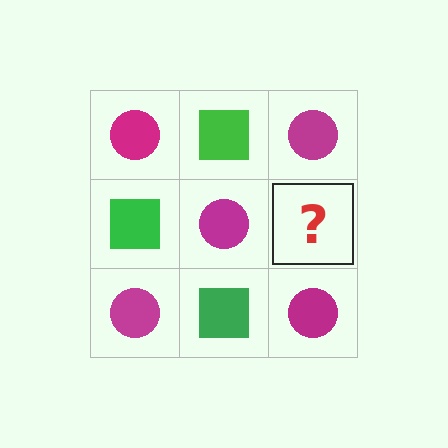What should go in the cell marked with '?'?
The missing cell should contain a green square.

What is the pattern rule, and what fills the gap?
The rule is that it alternates magenta circle and green square in a checkerboard pattern. The gap should be filled with a green square.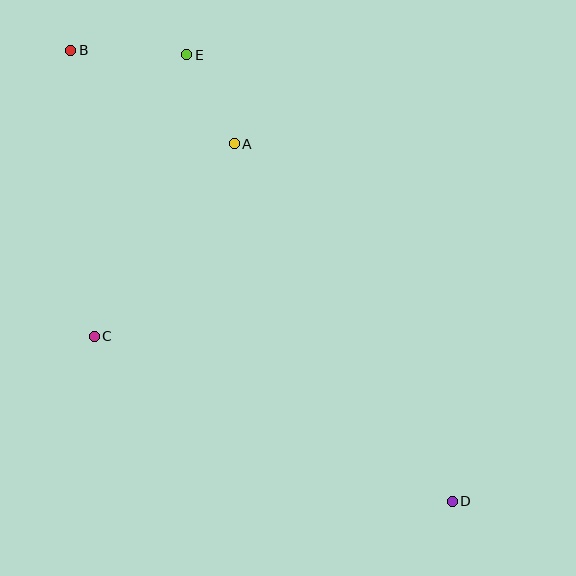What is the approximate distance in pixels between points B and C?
The distance between B and C is approximately 287 pixels.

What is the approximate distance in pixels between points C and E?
The distance between C and E is approximately 296 pixels.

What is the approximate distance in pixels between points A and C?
The distance between A and C is approximately 238 pixels.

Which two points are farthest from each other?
Points B and D are farthest from each other.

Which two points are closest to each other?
Points A and E are closest to each other.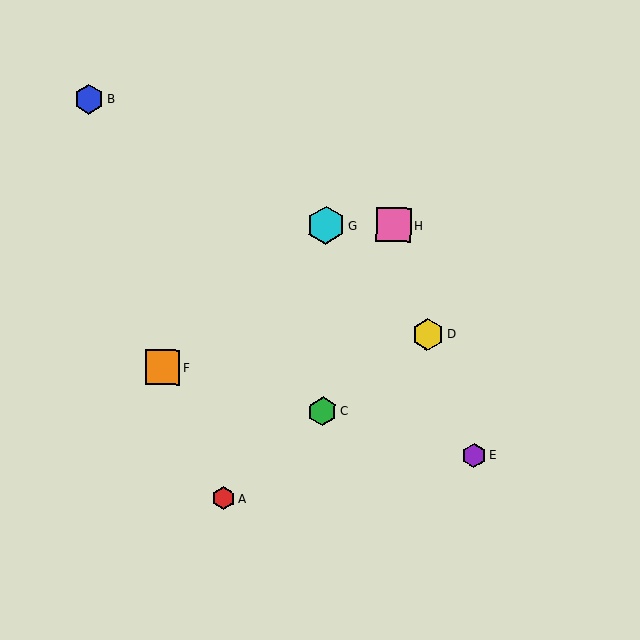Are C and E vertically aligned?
No, C is at x≈323 and E is at x≈474.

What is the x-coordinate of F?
Object F is at x≈163.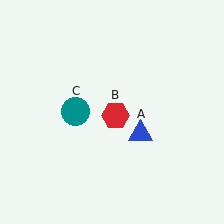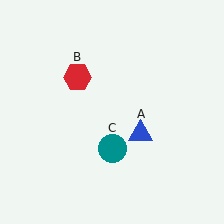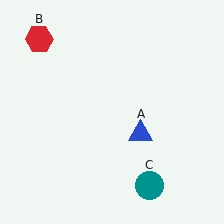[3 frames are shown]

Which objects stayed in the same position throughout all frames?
Blue triangle (object A) remained stationary.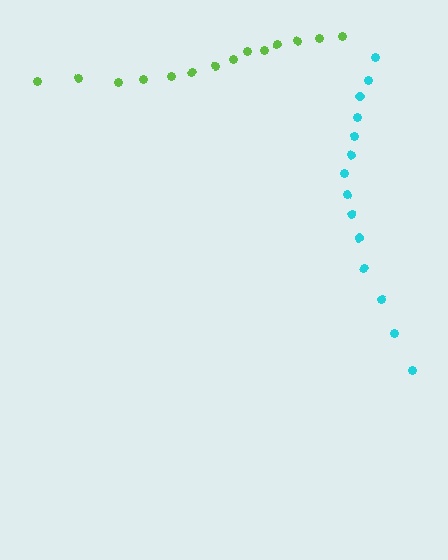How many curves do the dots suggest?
There are 2 distinct paths.